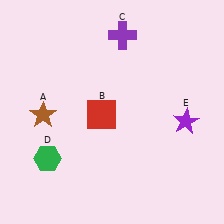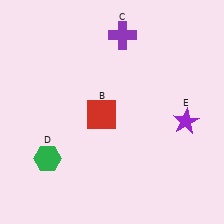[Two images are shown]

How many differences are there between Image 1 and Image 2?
There is 1 difference between the two images.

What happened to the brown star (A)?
The brown star (A) was removed in Image 2. It was in the bottom-left area of Image 1.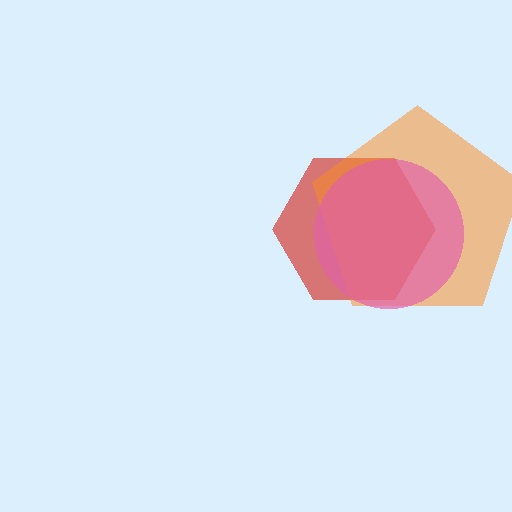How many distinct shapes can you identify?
There are 3 distinct shapes: a red hexagon, an orange pentagon, a pink circle.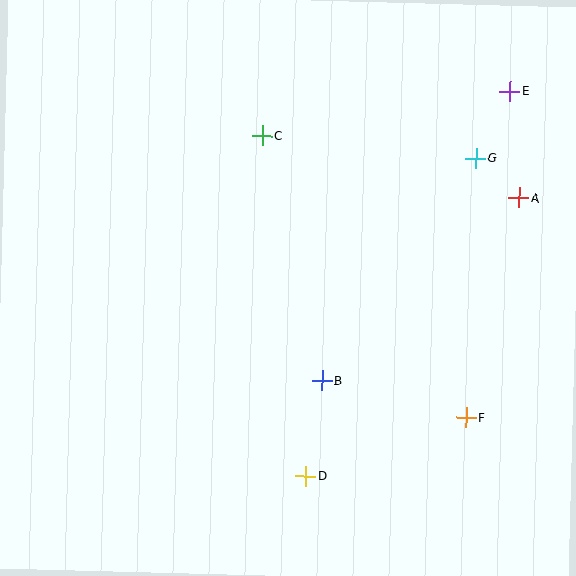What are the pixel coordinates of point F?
Point F is at (466, 417).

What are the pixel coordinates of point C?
Point C is at (262, 135).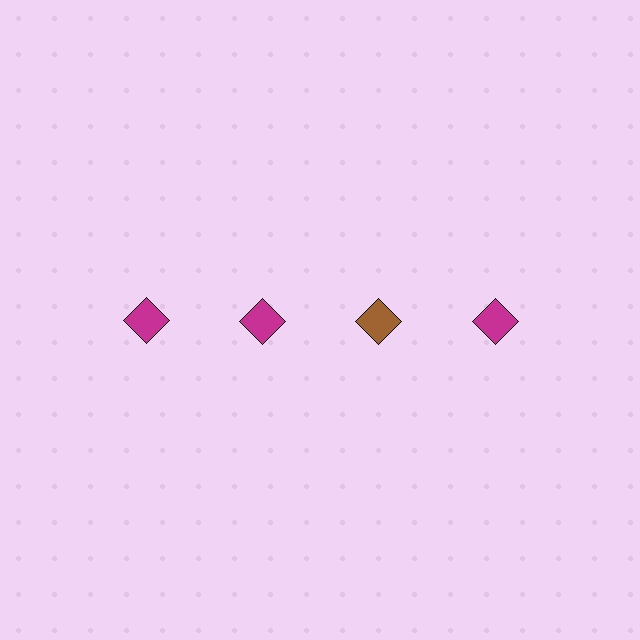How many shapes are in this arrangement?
There are 4 shapes arranged in a grid pattern.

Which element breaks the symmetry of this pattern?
The brown diamond in the top row, center column breaks the symmetry. All other shapes are magenta diamonds.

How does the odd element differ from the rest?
It has a different color: brown instead of magenta.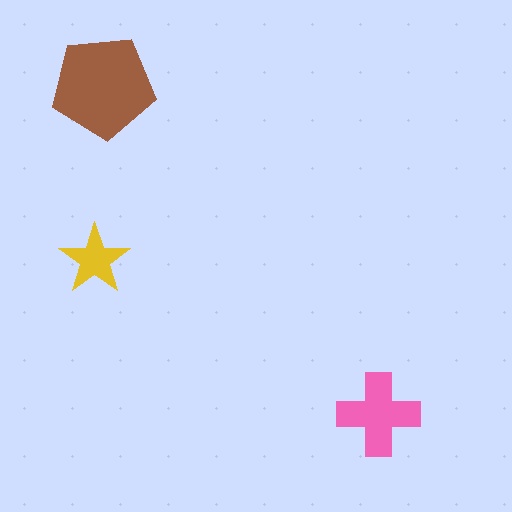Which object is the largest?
The brown pentagon.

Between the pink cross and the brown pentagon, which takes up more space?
The brown pentagon.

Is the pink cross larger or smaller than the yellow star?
Larger.